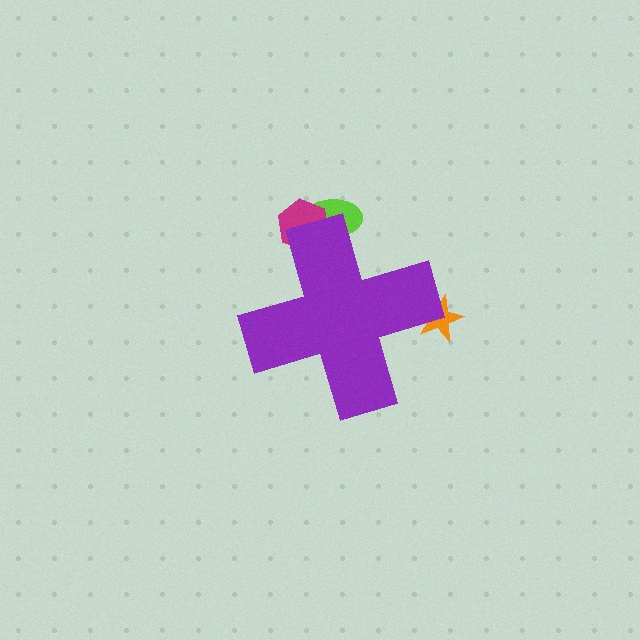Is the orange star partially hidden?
Yes, the orange star is partially hidden behind the purple cross.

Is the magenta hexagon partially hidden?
Yes, the magenta hexagon is partially hidden behind the purple cross.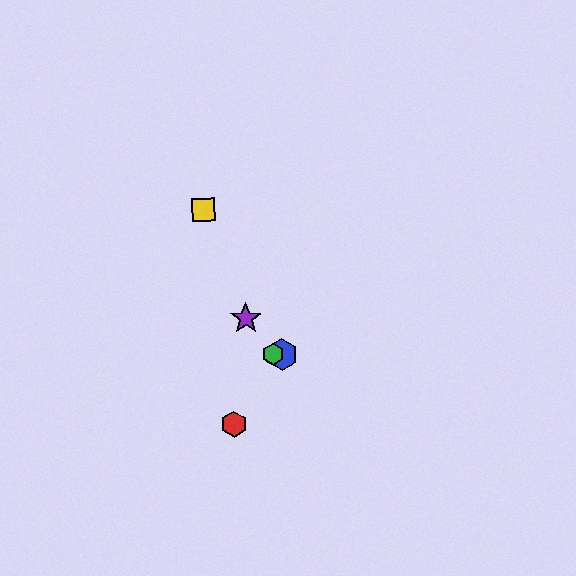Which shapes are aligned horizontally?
The blue hexagon, the green hexagon are aligned horizontally.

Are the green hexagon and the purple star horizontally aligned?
No, the green hexagon is at y≈355 and the purple star is at y≈318.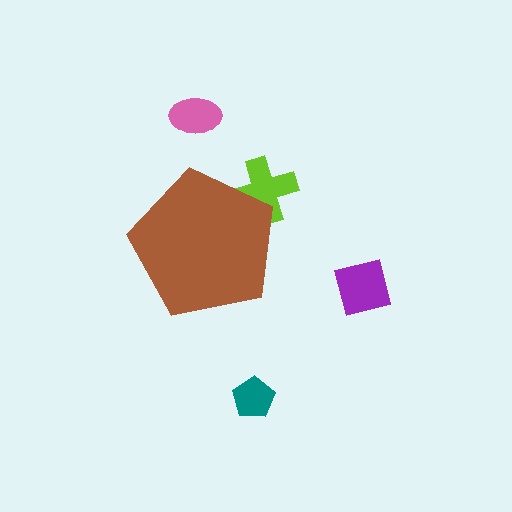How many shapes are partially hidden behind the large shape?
1 shape is partially hidden.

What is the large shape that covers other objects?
A brown pentagon.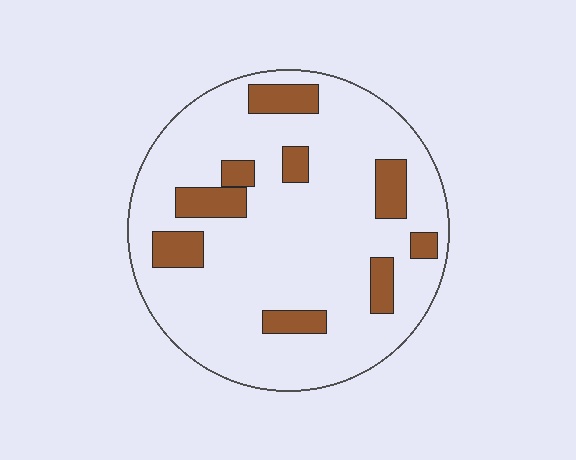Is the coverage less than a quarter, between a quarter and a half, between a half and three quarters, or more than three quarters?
Less than a quarter.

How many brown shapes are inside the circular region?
9.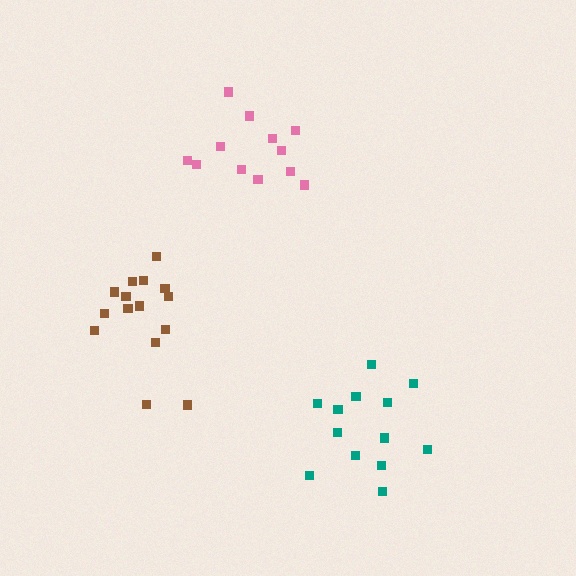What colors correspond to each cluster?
The clusters are colored: teal, pink, brown.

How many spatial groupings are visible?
There are 3 spatial groupings.